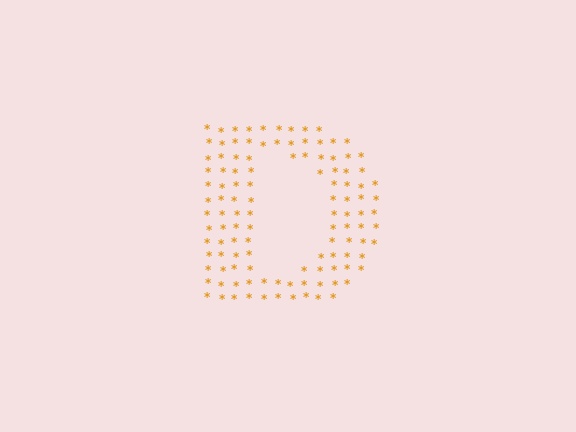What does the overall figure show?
The overall figure shows the letter D.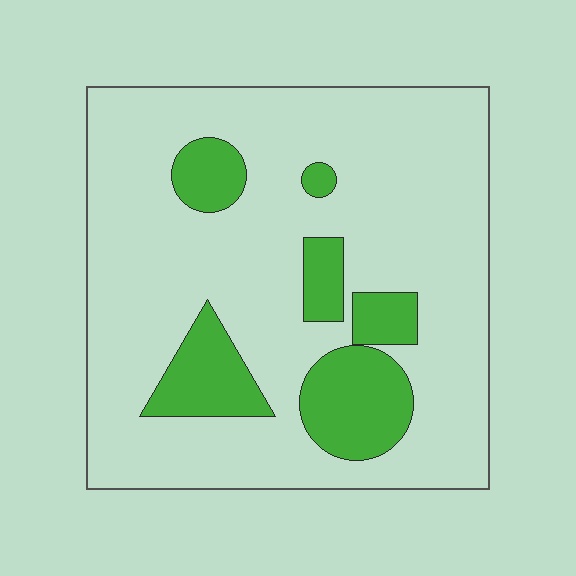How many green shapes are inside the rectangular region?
6.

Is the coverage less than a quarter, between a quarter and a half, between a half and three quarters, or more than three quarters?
Less than a quarter.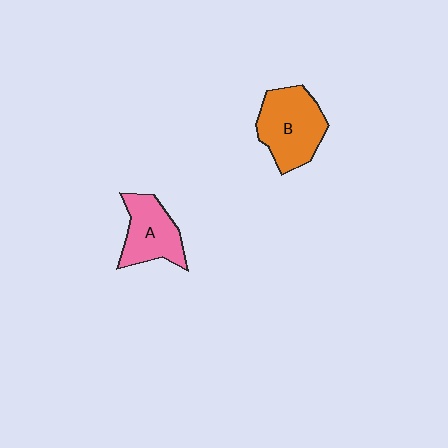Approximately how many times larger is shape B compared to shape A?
Approximately 1.3 times.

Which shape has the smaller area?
Shape A (pink).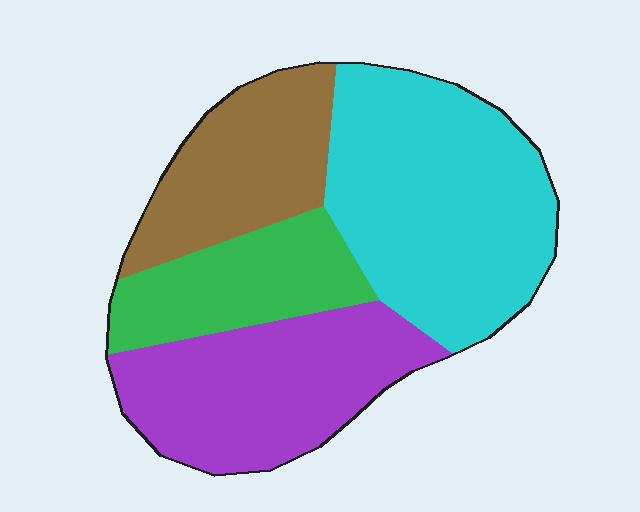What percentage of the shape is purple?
Purple takes up about one quarter (1/4) of the shape.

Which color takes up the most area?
Cyan, at roughly 35%.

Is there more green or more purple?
Purple.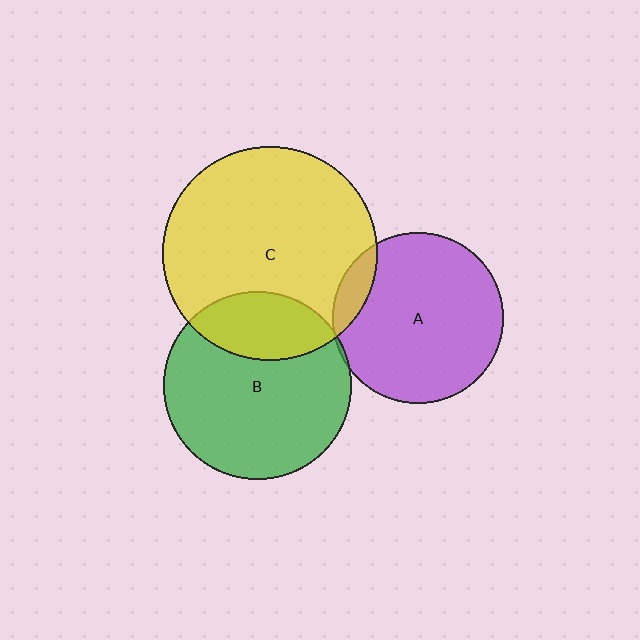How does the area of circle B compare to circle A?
Approximately 1.2 times.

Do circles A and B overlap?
Yes.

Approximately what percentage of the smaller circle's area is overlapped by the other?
Approximately 5%.